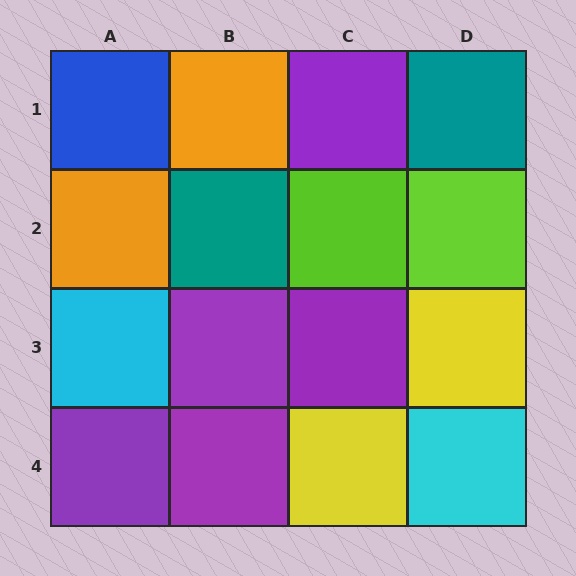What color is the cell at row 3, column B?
Purple.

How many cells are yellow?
2 cells are yellow.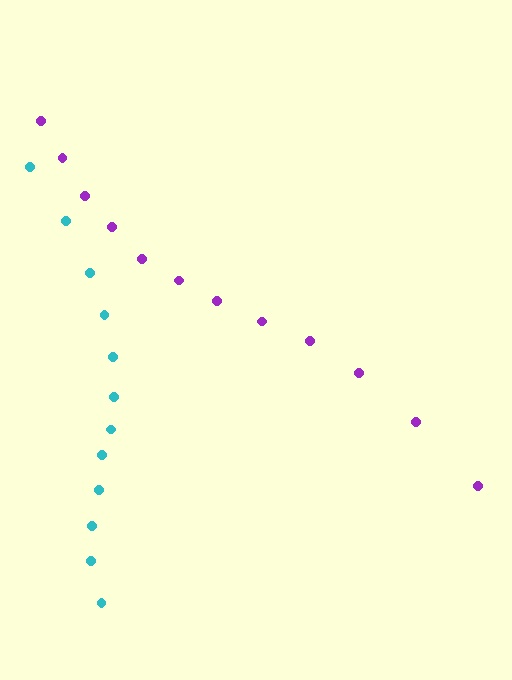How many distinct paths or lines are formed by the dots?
There are 2 distinct paths.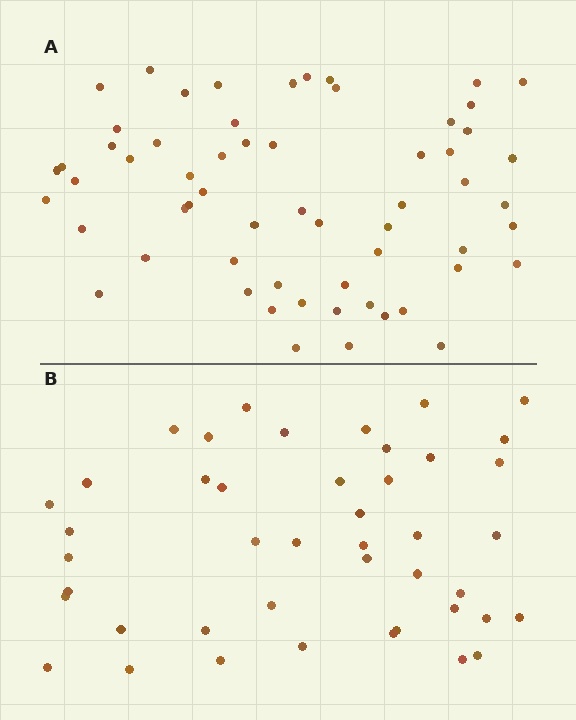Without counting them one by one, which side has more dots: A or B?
Region A (the top region) has more dots.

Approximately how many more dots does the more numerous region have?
Region A has approximately 15 more dots than region B.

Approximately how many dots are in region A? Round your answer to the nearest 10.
About 60 dots.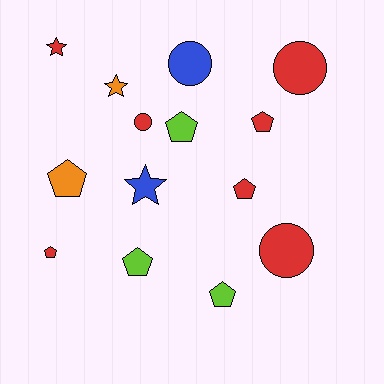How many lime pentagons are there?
There are 3 lime pentagons.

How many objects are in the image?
There are 14 objects.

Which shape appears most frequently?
Pentagon, with 7 objects.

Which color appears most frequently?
Red, with 7 objects.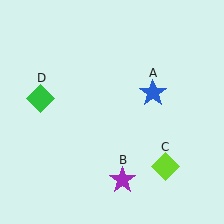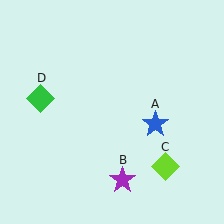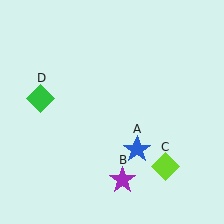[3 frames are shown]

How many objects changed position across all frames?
1 object changed position: blue star (object A).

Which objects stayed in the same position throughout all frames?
Purple star (object B) and lime diamond (object C) and green diamond (object D) remained stationary.